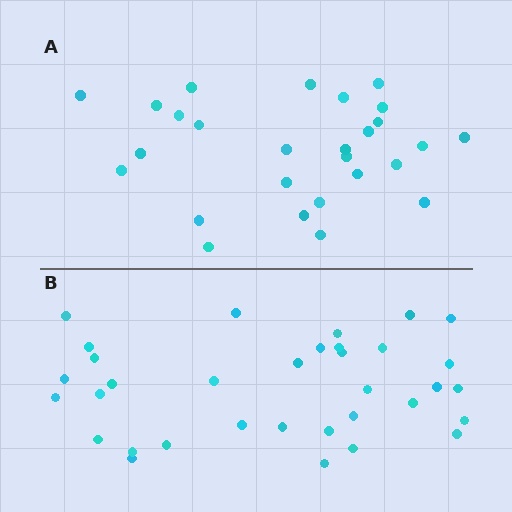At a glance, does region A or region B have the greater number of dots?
Region B (the bottom region) has more dots.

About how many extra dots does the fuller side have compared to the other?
Region B has roughly 8 or so more dots than region A.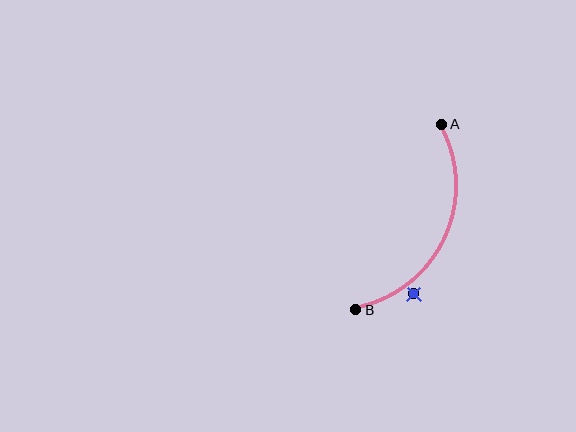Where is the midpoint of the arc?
The arc midpoint is the point on the curve farthest from the straight line joining A and B. It sits to the right of that line.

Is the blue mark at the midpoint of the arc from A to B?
No — the blue mark does not lie on the arc at all. It sits slightly outside the curve.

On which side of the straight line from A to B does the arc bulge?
The arc bulges to the right of the straight line connecting A and B.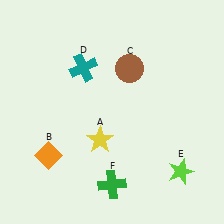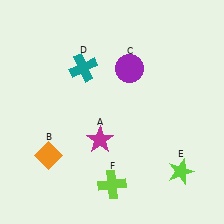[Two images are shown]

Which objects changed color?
A changed from yellow to magenta. C changed from brown to purple. F changed from green to lime.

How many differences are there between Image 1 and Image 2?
There are 3 differences between the two images.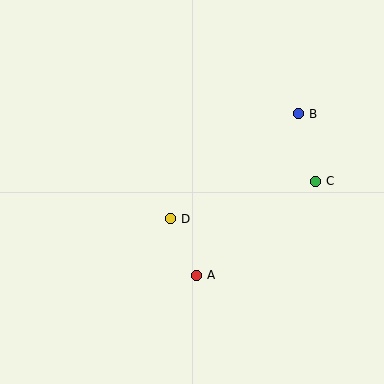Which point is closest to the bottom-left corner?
Point A is closest to the bottom-left corner.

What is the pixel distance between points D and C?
The distance between D and C is 150 pixels.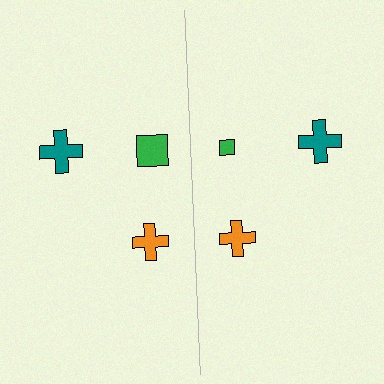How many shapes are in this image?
There are 6 shapes in this image.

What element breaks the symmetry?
The green square on the right side has a different size than its mirror counterpart.